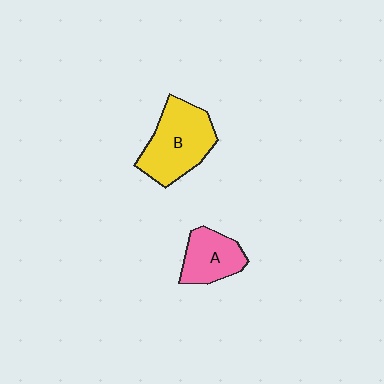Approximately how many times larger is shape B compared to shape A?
Approximately 1.6 times.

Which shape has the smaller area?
Shape A (pink).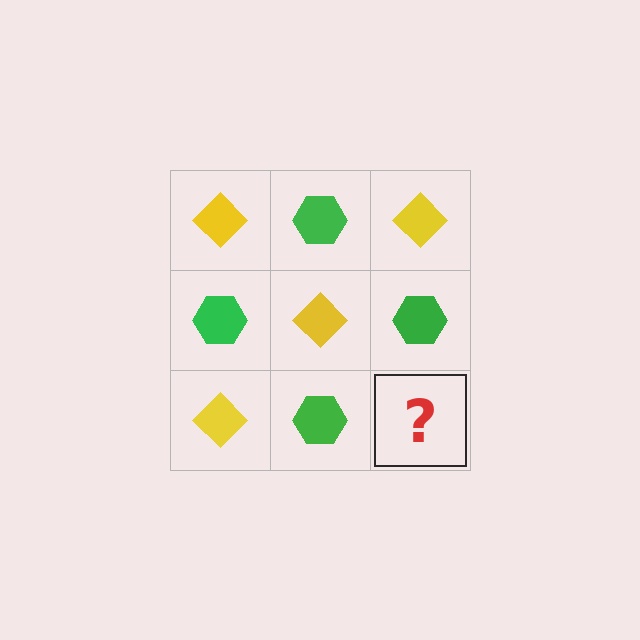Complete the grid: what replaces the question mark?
The question mark should be replaced with a yellow diamond.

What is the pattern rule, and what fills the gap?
The rule is that it alternates yellow diamond and green hexagon in a checkerboard pattern. The gap should be filled with a yellow diamond.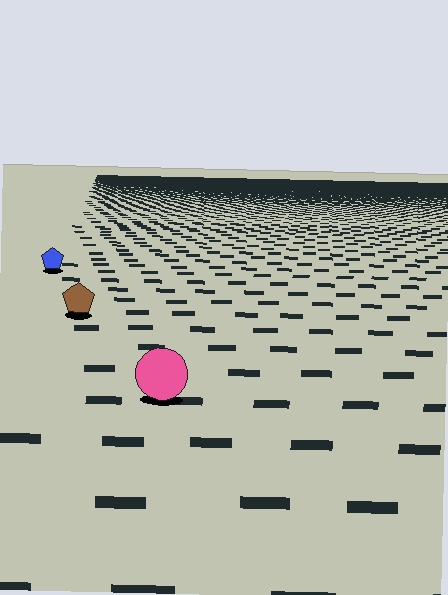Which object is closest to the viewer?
The pink circle is closest. The texture marks near it are larger and more spread out.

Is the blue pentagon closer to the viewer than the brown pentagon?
No. The brown pentagon is closer — you can tell from the texture gradient: the ground texture is coarser near it.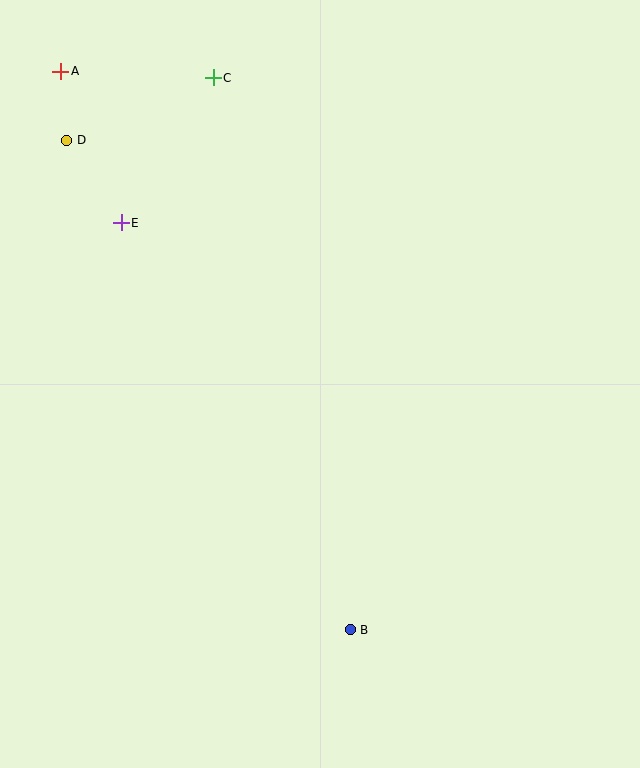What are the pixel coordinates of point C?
Point C is at (213, 78).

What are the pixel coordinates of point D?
Point D is at (67, 140).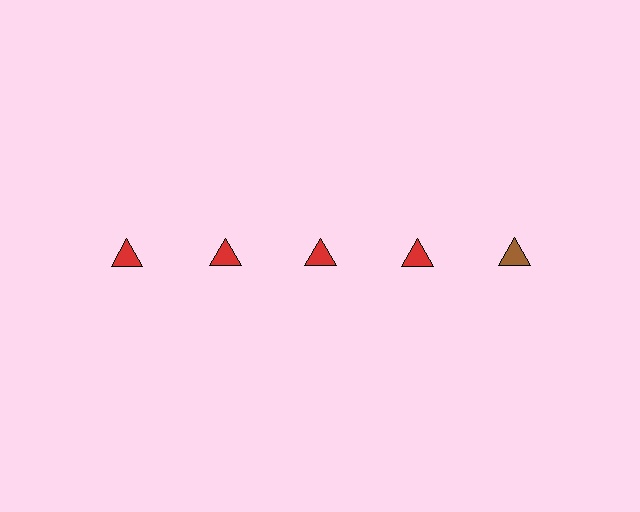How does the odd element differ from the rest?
It has a different color: brown instead of red.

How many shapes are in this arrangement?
There are 5 shapes arranged in a grid pattern.